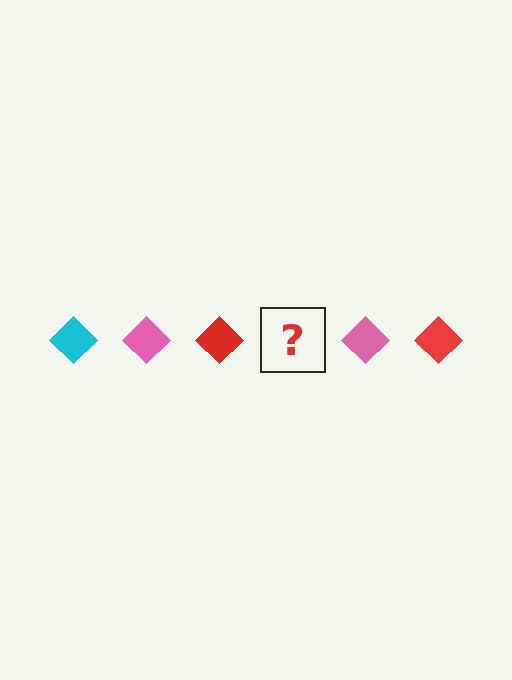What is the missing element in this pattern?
The missing element is a cyan diamond.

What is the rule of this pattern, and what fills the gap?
The rule is that the pattern cycles through cyan, pink, red diamonds. The gap should be filled with a cyan diamond.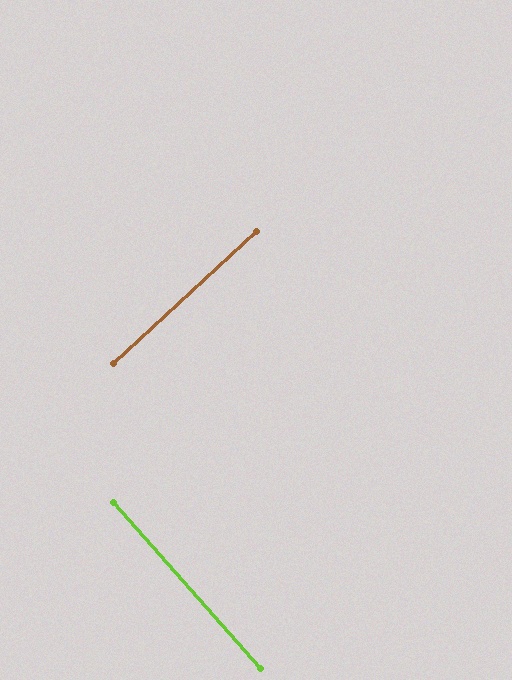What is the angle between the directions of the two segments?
Approximately 89 degrees.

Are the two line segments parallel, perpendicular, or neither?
Perpendicular — they meet at approximately 89°.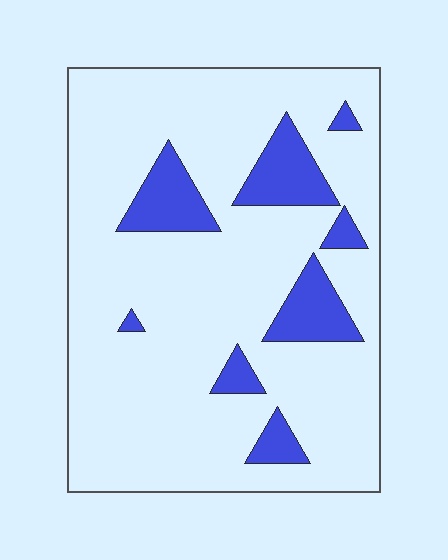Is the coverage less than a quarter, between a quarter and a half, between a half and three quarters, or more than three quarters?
Less than a quarter.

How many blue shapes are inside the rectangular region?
8.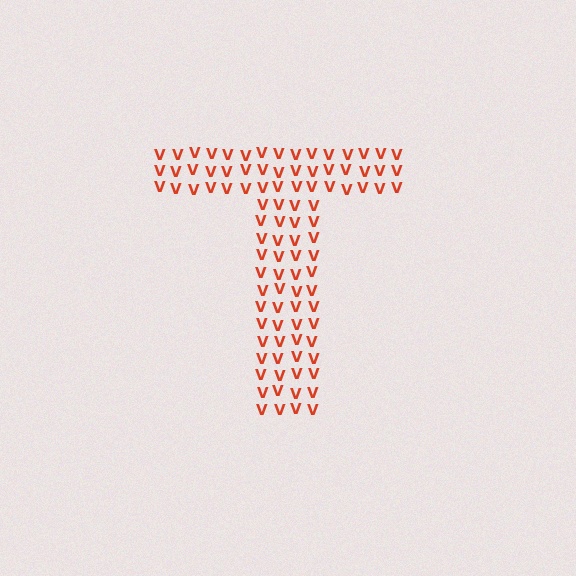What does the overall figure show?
The overall figure shows the letter T.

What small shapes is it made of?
It is made of small letter V's.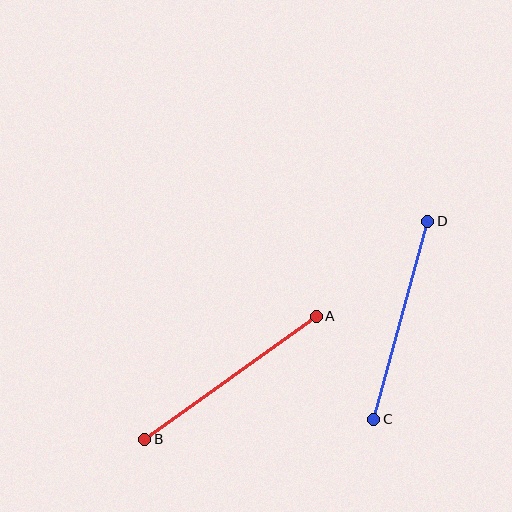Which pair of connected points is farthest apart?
Points A and B are farthest apart.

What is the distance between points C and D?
The distance is approximately 206 pixels.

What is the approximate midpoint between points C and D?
The midpoint is at approximately (401, 320) pixels.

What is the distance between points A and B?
The distance is approximately 211 pixels.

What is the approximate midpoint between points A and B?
The midpoint is at approximately (231, 378) pixels.